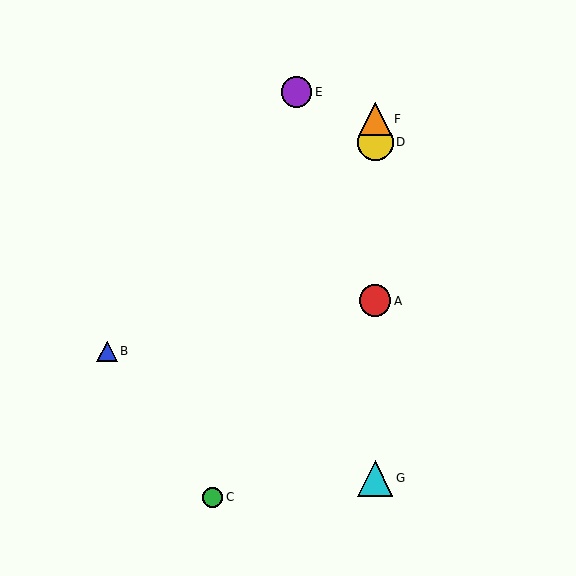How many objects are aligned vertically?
4 objects (A, D, F, G) are aligned vertically.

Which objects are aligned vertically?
Objects A, D, F, G are aligned vertically.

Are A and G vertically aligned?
Yes, both are at x≈375.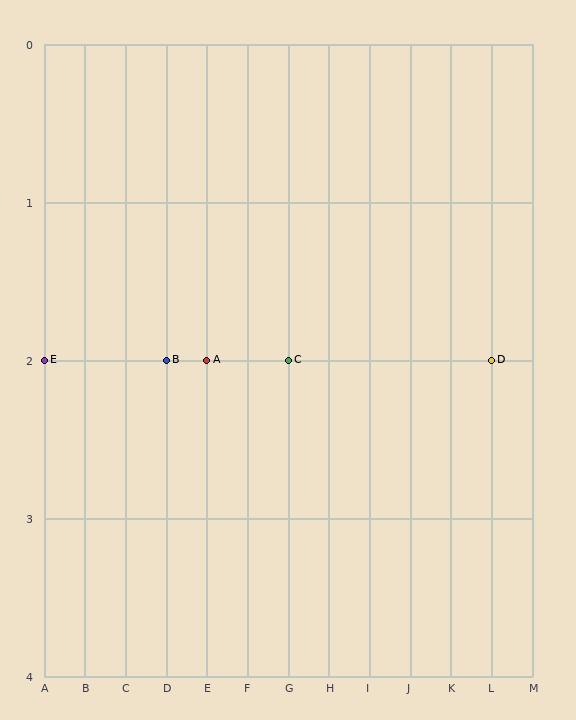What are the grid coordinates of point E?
Point E is at grid coordinates (A, 2).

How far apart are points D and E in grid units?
Points D and E are 11 columns apart.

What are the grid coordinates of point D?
Point D is at grid coordinates (L, 2).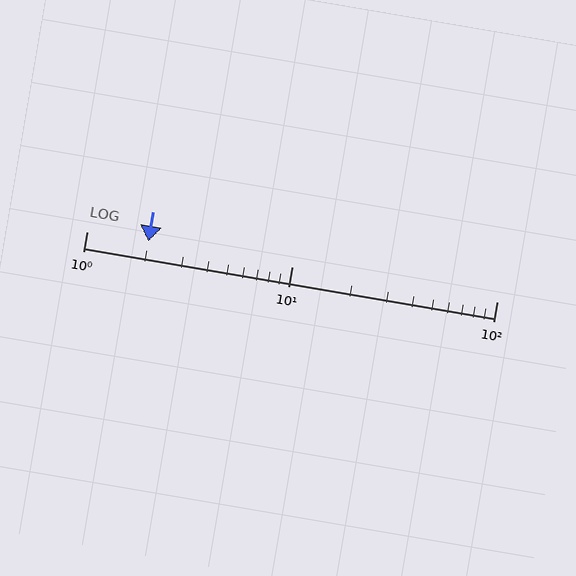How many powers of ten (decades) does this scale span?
The scale spans 2 decades, from 1 to 100.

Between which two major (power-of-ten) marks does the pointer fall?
The pointer is between 1 and 10.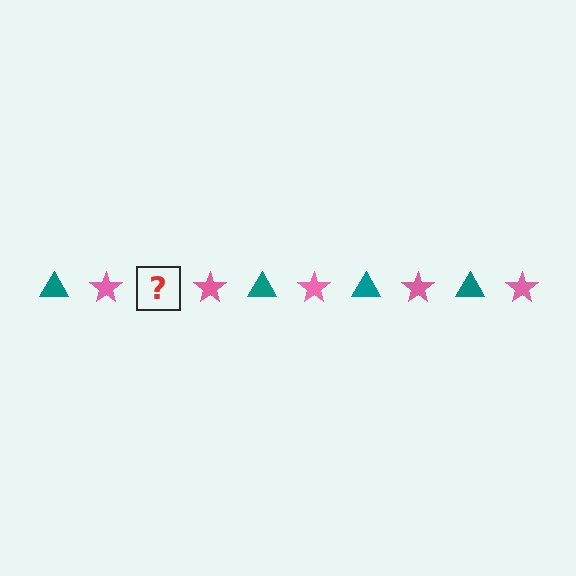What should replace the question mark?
The question mark should be replaced with a teal triangle.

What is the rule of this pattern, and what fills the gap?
The rule is that the pattern alternates between teal triangle and pink star. The gap should be filled with a teal triangle.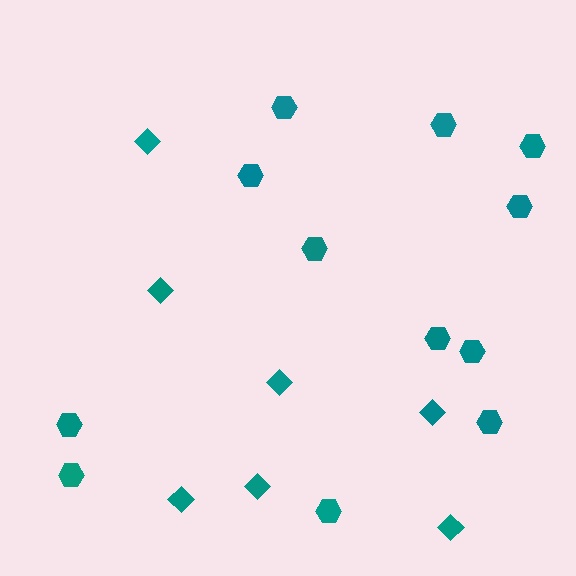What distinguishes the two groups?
There are 2 groups: one group of hexagons (12) and one group of diamonds (7).